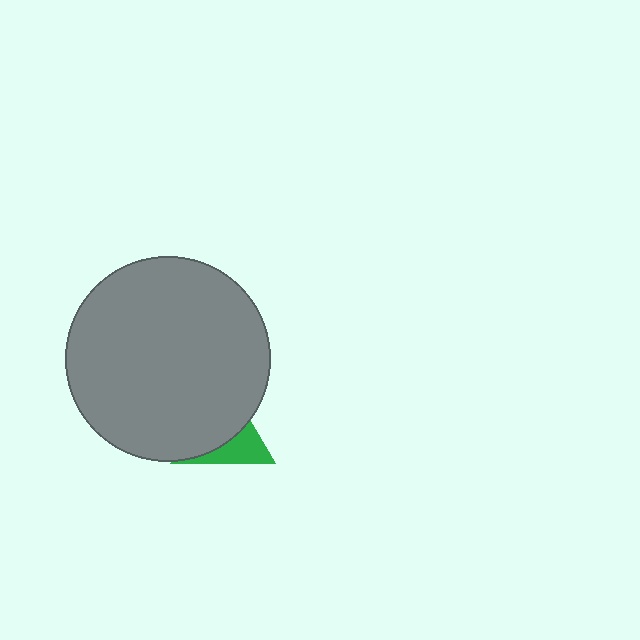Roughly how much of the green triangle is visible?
A small part of it is visible (roughly 35%).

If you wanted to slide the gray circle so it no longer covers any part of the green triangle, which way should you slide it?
Slide it toward the upper-left — that is the most direct way to separate the two shapes.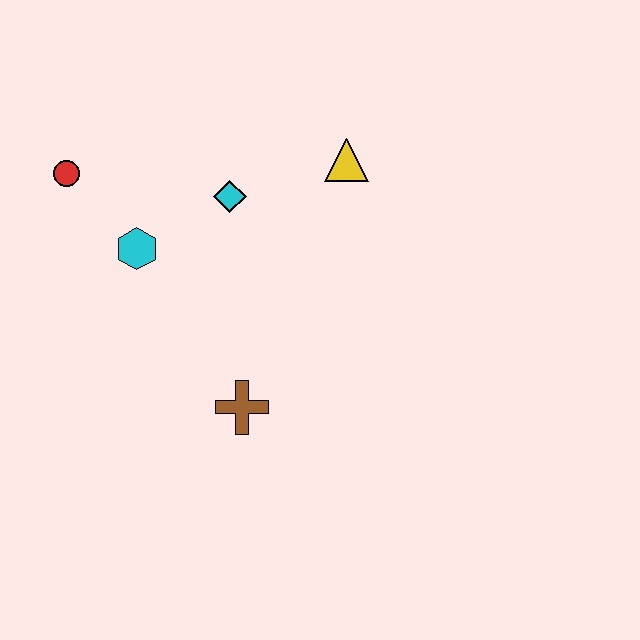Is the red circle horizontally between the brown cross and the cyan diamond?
No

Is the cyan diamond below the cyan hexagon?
No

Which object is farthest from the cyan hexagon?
The yellow triangle is farthest from the cyan hexagon.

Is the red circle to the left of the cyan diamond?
Yes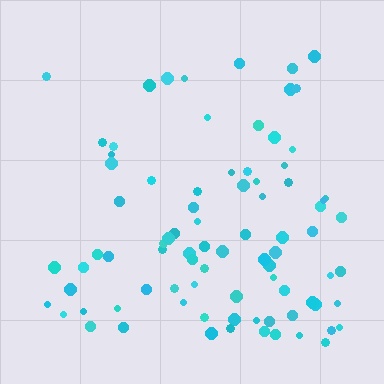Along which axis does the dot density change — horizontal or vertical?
Vertical.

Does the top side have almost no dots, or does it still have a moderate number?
Still a moderate number, just noticeably fewer than the bottom.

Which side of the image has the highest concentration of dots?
The bottom.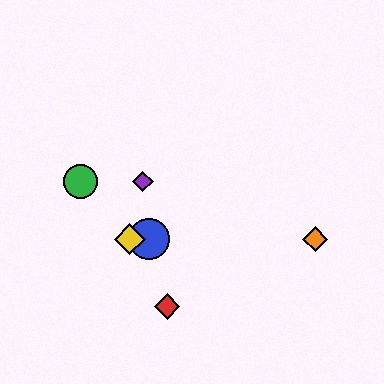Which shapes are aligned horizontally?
The blue circle, the yellow diamond, the orange diamond are aligned horizontally.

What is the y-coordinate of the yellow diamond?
The yellow diamond is at y≈239.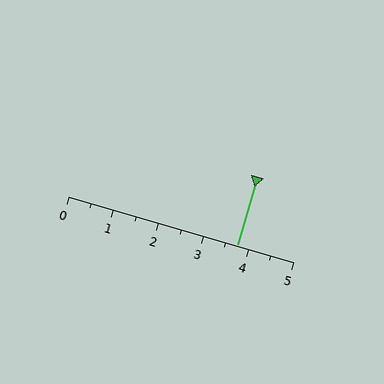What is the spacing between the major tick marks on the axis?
The major ticks are spaced 1 apart.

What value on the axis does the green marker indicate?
The marker indicates approximately 3.8.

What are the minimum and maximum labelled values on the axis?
The axis runs from 0 to 5.